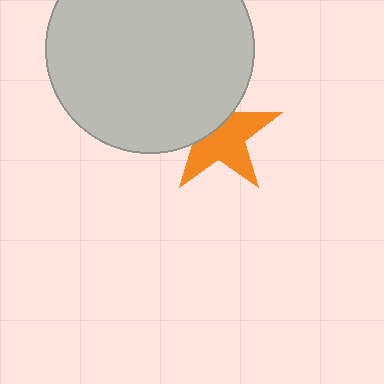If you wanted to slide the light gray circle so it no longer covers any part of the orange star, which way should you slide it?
Slide it toward the upper-left — that is the most direct way to separate the two shapes.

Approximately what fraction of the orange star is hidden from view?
Roughly 39% of the orange star is hidden behind the light gray circle.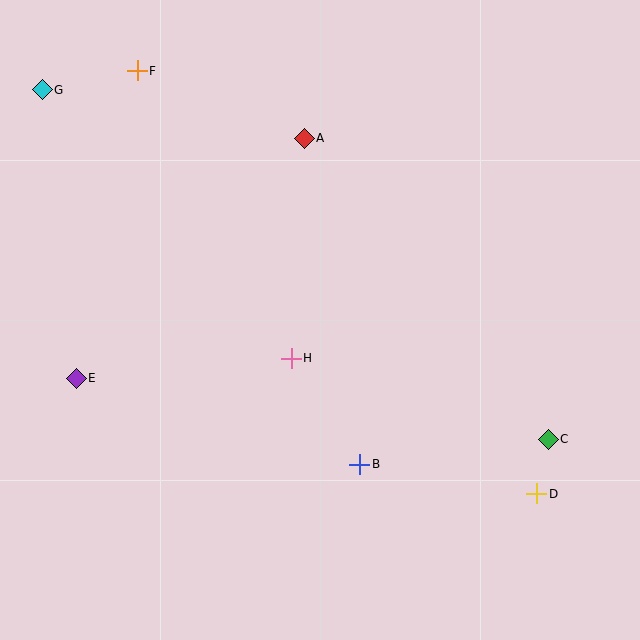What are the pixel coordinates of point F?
Point F is at (137, 71).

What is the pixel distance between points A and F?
The distance between A and F is 180 pixels.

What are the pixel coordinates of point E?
Point E is at (76, 378).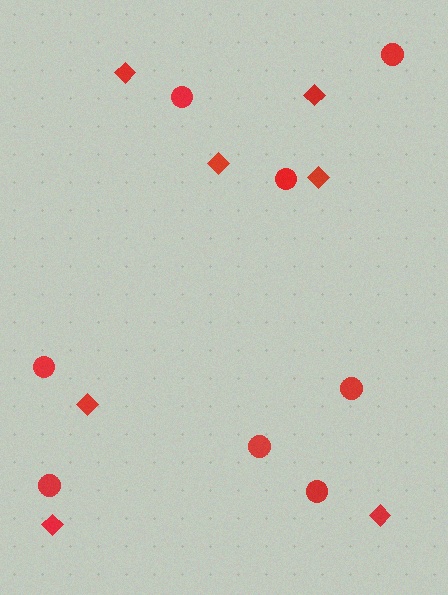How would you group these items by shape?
There are 2 groups: one group of diamonds (7) and one group of circles (8).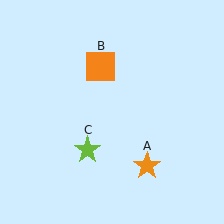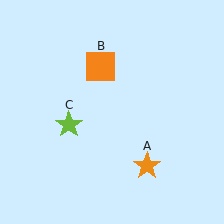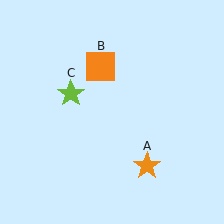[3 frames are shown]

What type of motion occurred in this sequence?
The lime star (object C) rotated clockwise around the center of the scene.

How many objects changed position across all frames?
1 object changed position: lime star (object C).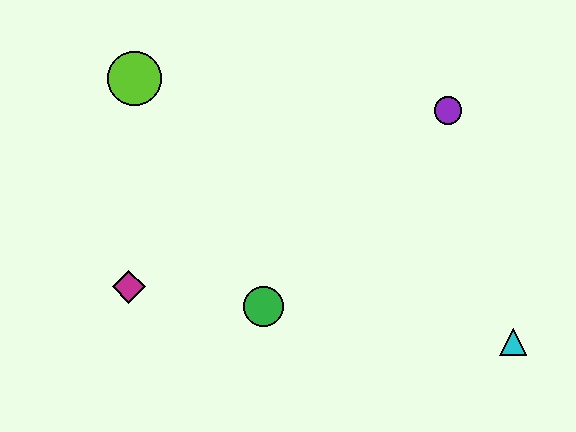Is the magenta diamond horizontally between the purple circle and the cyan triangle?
No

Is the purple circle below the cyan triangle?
No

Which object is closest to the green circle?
The magenta diamond is closest to the green circle.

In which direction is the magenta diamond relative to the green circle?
The magenta diamond is to the left of the green circle.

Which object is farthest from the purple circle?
The magenta diamond is farthest from the purple circle.